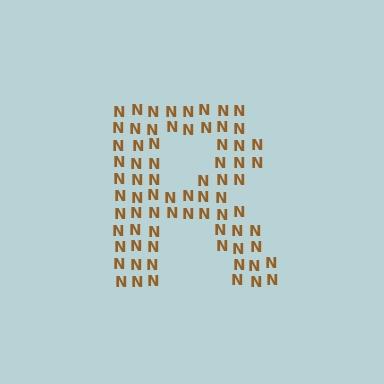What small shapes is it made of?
It is made of small letter N's.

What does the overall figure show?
The overall figure shows the letter R.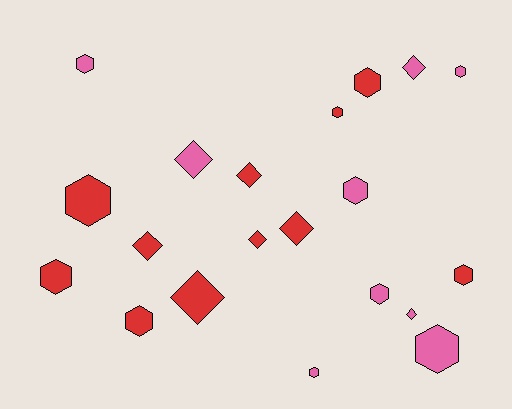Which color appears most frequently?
Red, with 11 objects.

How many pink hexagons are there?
There are 6 pink hexagons.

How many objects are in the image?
There are 20 objects.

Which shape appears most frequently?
Hexagon, with 12 objects.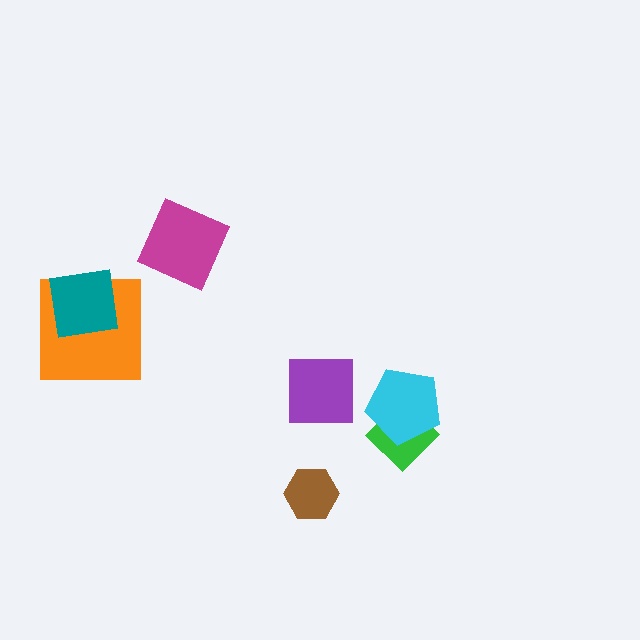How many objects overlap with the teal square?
1 object overlaps with the teal square.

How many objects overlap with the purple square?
0 objects overlap with the purple square.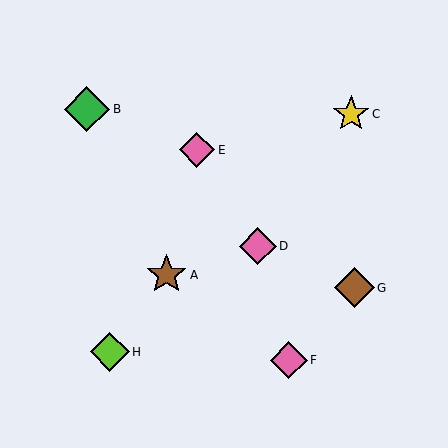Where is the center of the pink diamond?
The center of the pink diamond is at (197, 150).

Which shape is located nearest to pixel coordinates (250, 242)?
The pink diamond (labeled D) at (258, 246) is nearest to that location.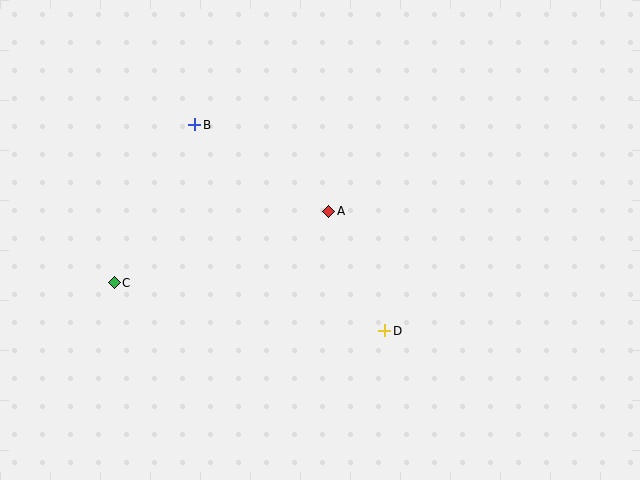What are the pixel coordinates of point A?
Point A is at (329, 211).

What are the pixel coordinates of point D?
Point D is at (385, 331).